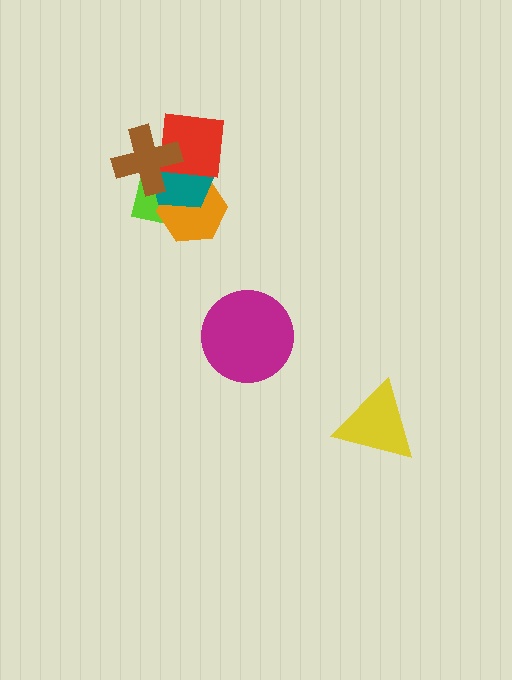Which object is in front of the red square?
The brown cross is in front of the red square.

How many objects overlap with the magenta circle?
0 objects overlap with the magenta circle.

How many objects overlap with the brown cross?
3 objects overlap with the brown cross.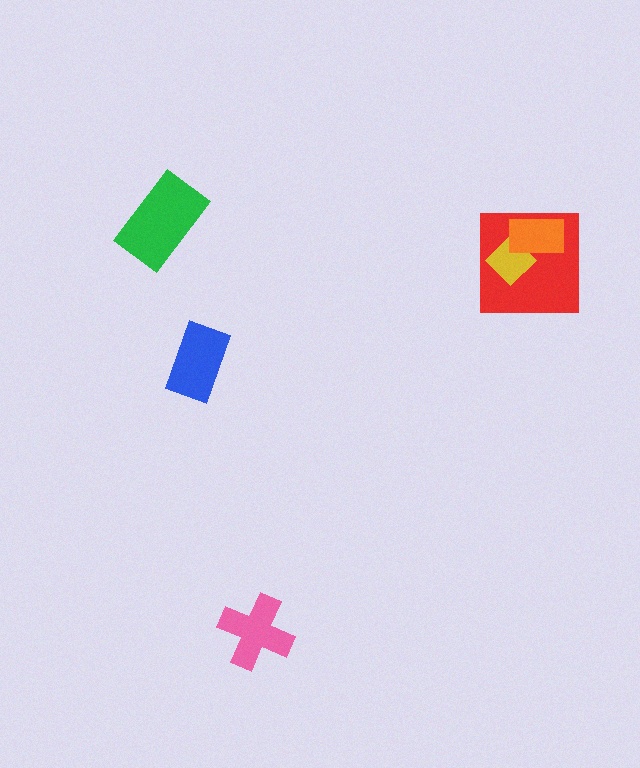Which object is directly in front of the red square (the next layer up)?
The yellow diamond is directly in front of the red square.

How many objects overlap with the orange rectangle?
2 objects overlap with the orange rectangle.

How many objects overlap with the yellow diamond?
2 objects overlap with the yellow diamond.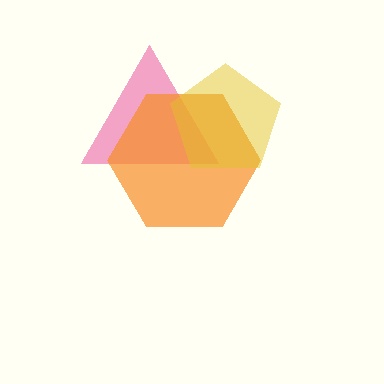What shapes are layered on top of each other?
The layered shapes are: a pink triangle, an orange hexagon, a yellow pentagon.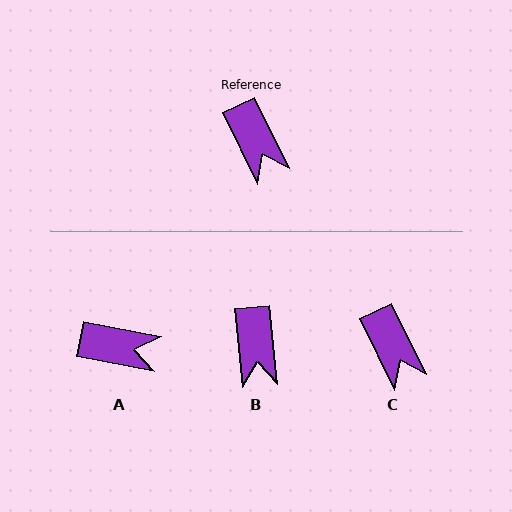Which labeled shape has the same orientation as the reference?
C.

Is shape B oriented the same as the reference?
No, it is off by about 20 degrees.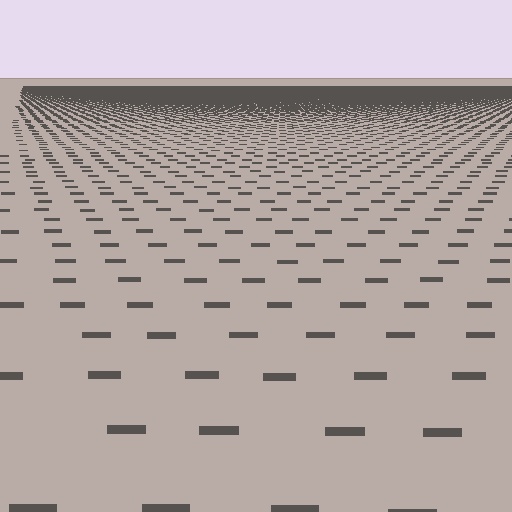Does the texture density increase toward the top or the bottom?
Density increases toward the top.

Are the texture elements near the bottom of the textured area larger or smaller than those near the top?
Larger. Near the bottom, elements are closer to the viewer and appear at a bigger on-screen size.